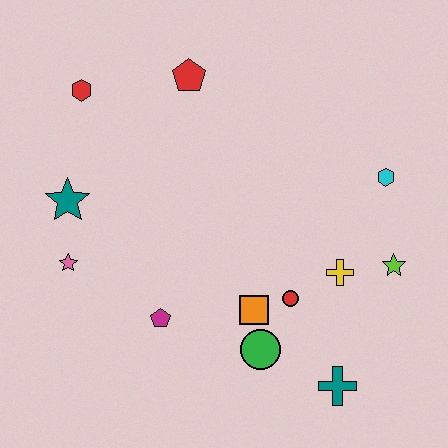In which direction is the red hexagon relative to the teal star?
The red hexagon is above the teal star.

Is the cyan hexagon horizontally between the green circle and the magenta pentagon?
No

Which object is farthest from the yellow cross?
The red hexagon is farthest from the yellow cross.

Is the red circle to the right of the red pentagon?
Yes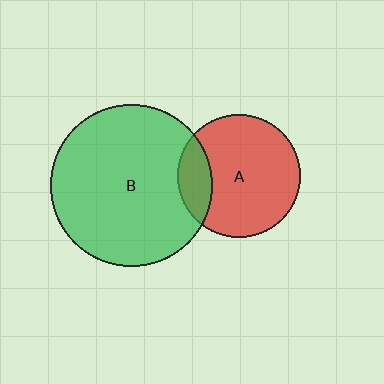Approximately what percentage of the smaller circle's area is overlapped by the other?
Approximately 20%.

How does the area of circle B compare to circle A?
Approximately 1.7 times.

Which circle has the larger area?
Circle B (green).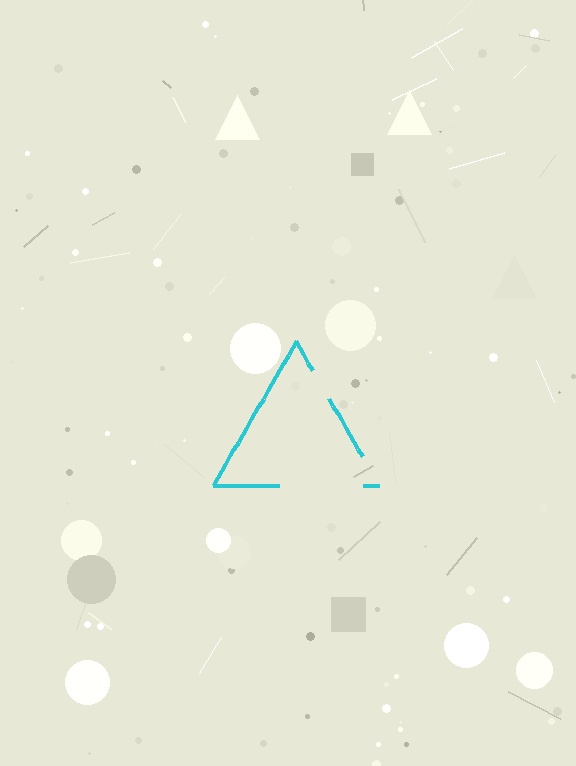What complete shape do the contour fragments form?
The contour fragments form a triangle.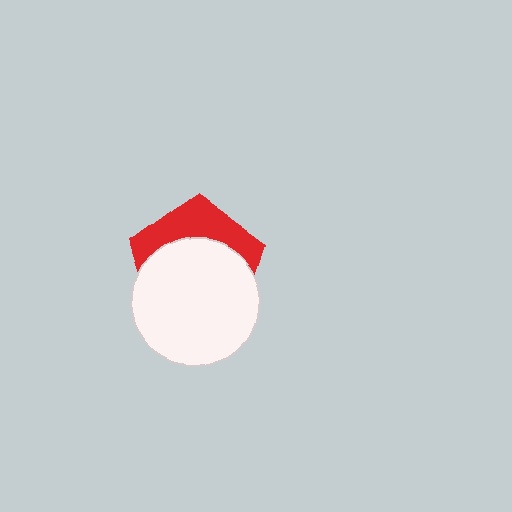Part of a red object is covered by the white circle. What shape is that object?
It is a pentagon.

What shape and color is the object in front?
The object in front is a white circle.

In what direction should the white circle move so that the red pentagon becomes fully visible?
The white circle should move down. That is the shortest direction to clear the overlap and leave the red pentagon fully visible.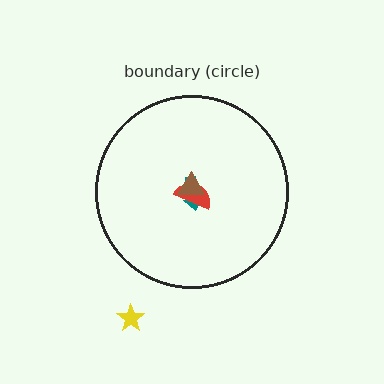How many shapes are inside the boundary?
3 inside, 1 outside.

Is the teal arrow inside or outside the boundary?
Inside.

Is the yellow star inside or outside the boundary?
Outside.